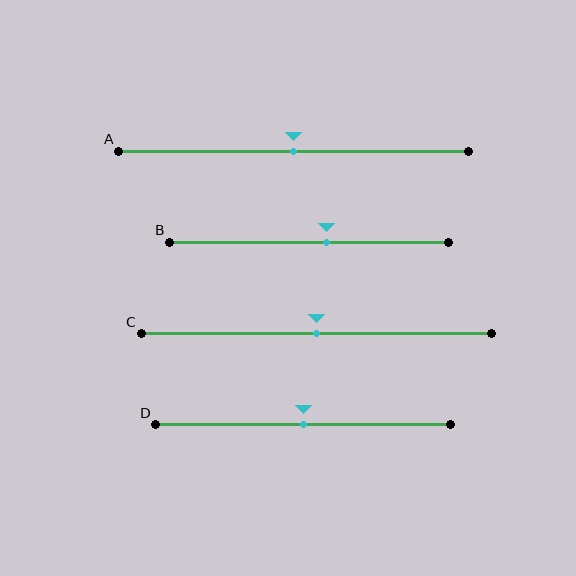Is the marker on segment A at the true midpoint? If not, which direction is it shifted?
Yes, the marker on segment A is at the true midpoint.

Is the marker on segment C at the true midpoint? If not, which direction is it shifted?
Yes, the marker on segment C is at the true midpoint.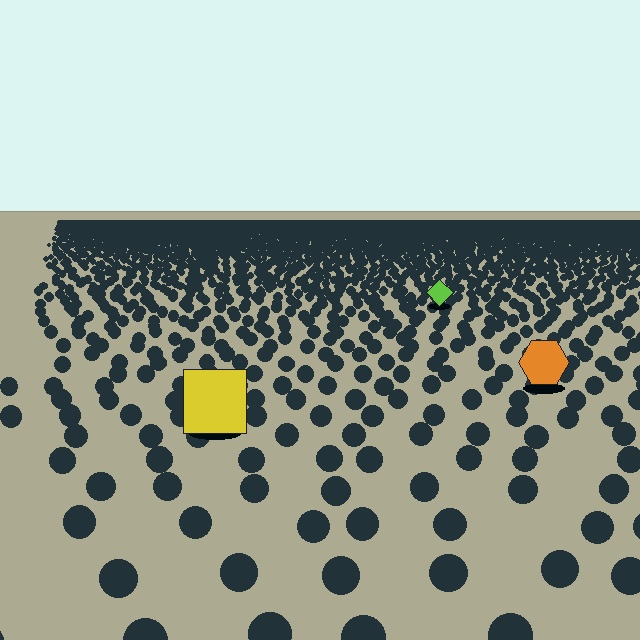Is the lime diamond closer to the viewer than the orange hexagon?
No. The orange hexagon is closer — you can tell from the texture gradient: the ground texture is coarser near it.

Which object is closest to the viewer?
The yellow square is closest. The texture marks near it are larger and more spread out.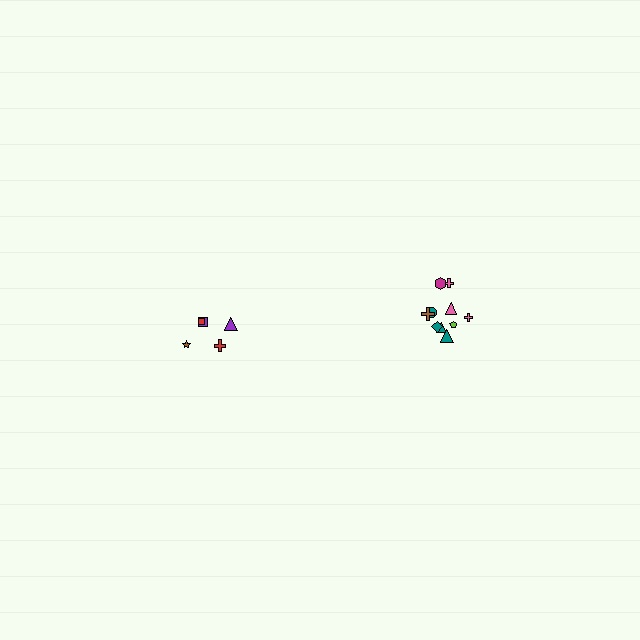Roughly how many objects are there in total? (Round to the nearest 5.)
Roughly 15 objects in total.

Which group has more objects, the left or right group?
The right group.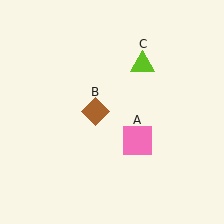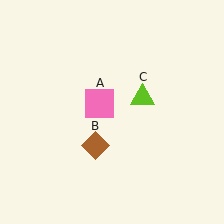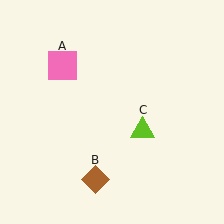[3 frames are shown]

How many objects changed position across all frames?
3 objects changed position: pink square (object A), brown diamond (object B), lime triangle (object C).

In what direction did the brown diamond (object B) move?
The brown diamond (object B) moved down.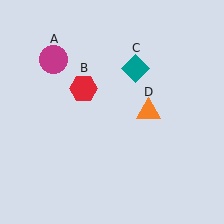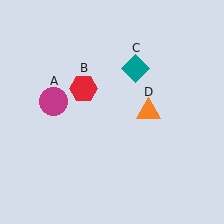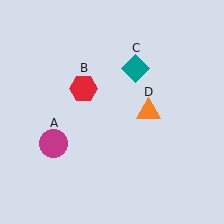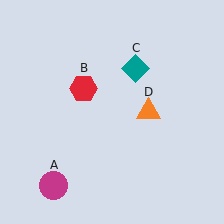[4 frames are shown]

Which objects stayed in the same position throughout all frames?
Red hexagon (object B) and teal diamond (object C) and orange triangle (object D) remained stationary.